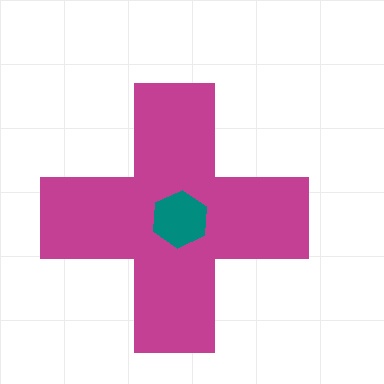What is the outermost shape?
The magenta cross.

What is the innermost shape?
The teal hexagon.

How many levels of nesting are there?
2.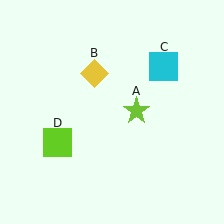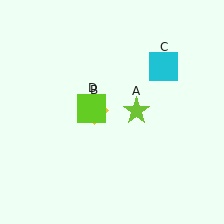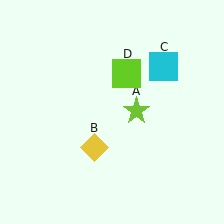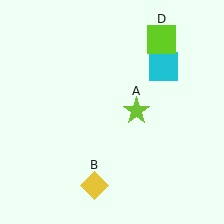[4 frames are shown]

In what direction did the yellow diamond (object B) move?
The yellow diamond (object B) moved down.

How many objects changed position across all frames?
2 objects changed position: yellow diamond (object B), lime square (object D).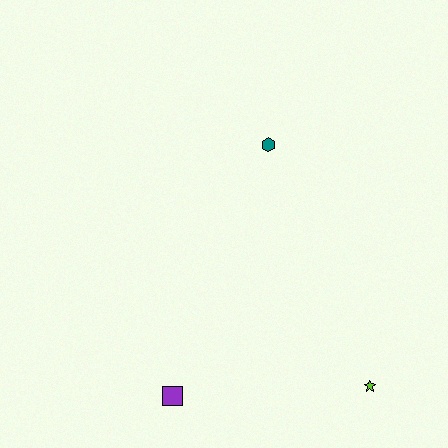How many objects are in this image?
There are 3 objects.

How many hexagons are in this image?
There is 1 hexagon.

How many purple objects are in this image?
There is 1 purple object.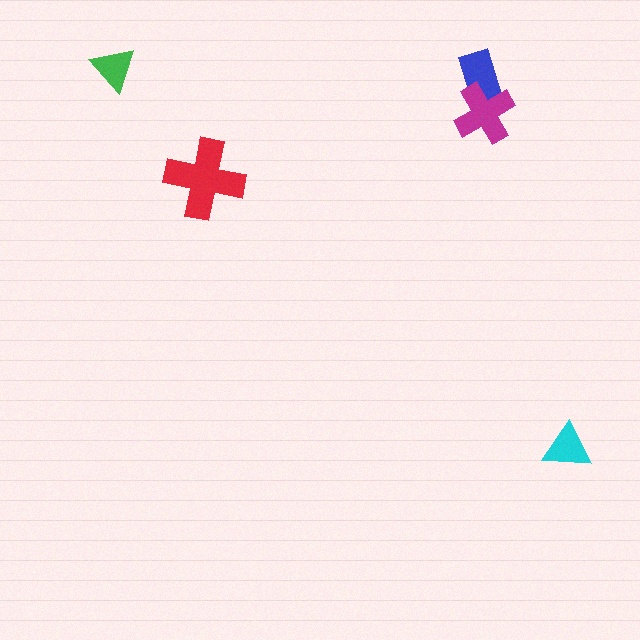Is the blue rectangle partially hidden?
Yes, it is partially covered by another shape.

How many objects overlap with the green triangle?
0 objects overlap with the green triangle.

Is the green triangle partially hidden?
No, no other shape covers it.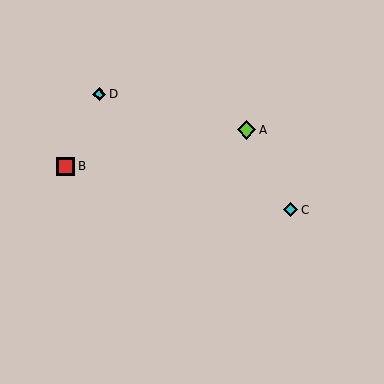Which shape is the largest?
The red square (labeled B) is the largest.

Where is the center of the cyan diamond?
The center of the cyan diamond is at (99, 94).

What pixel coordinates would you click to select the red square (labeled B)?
Click at (65, 166) to select the red square B.